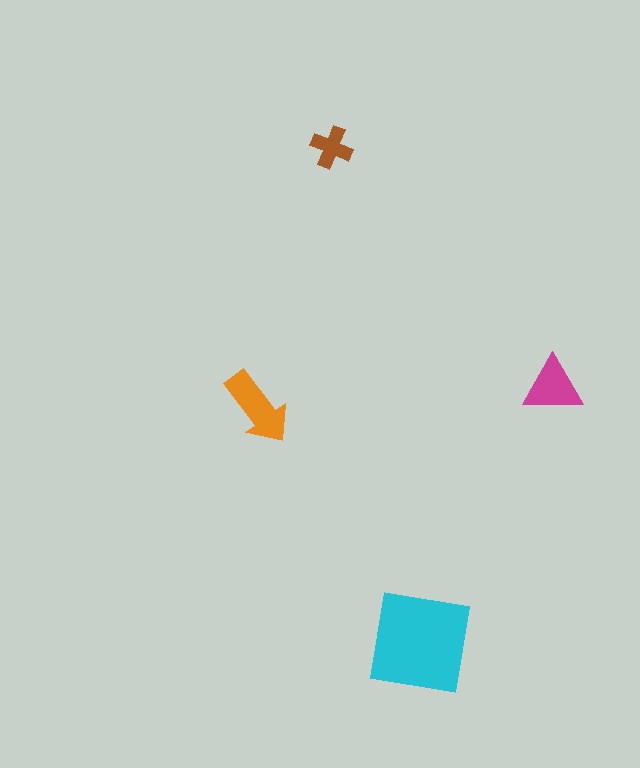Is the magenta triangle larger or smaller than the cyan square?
Smaller.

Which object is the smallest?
The brown cross.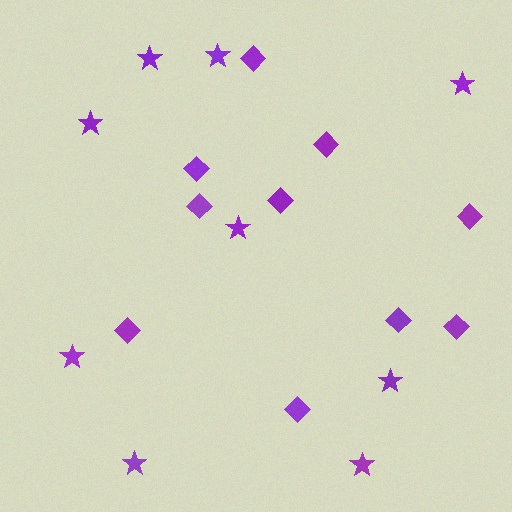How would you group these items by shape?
There are 2 groups: one group of diamonds (10) and one group of stars (9).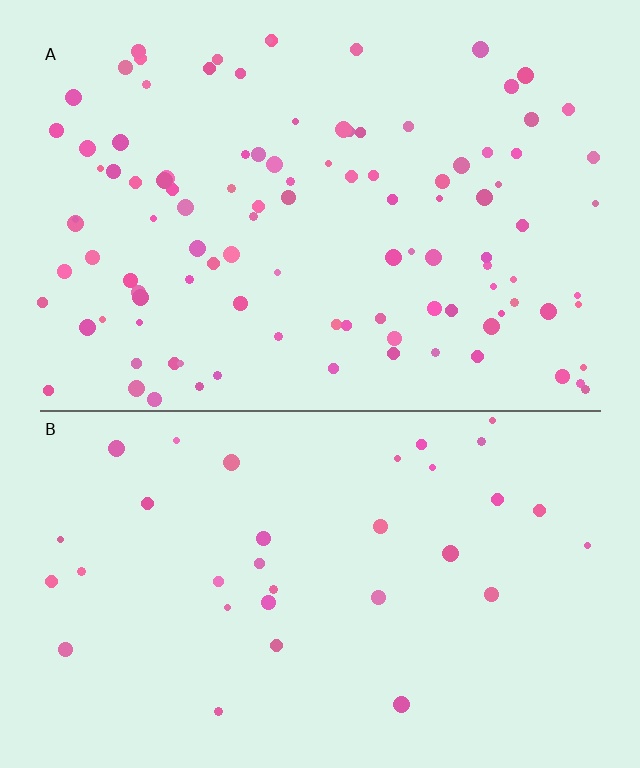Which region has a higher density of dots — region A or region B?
A (the top).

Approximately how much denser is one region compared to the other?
Approximately 3.2× — region A over region B.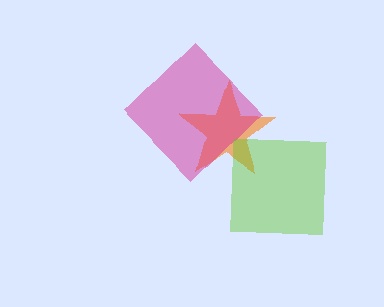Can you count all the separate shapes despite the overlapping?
Yes, there are 3 separate shapes.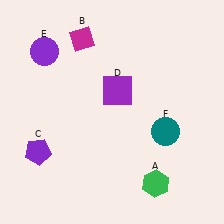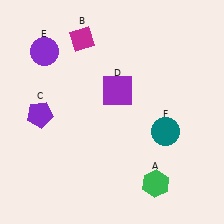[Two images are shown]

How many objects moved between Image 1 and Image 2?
1 object moved between the two images.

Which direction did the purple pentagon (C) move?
The purple pentagon (C) moved up.